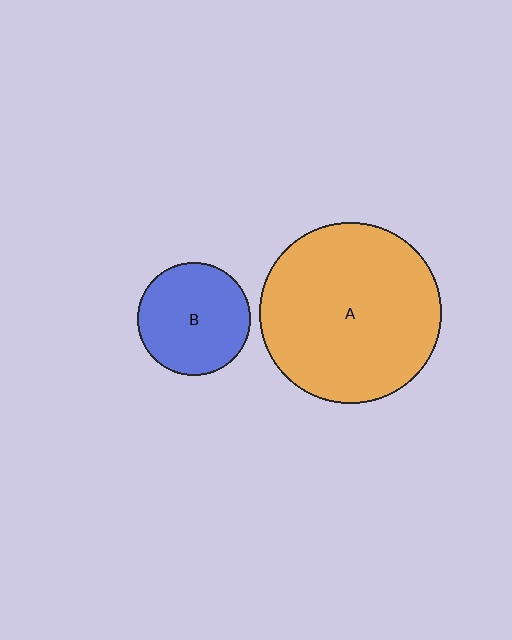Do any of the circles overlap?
No, none of the circles overlap.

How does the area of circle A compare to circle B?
Approximately 2.6 times.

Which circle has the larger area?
Circle A (orange).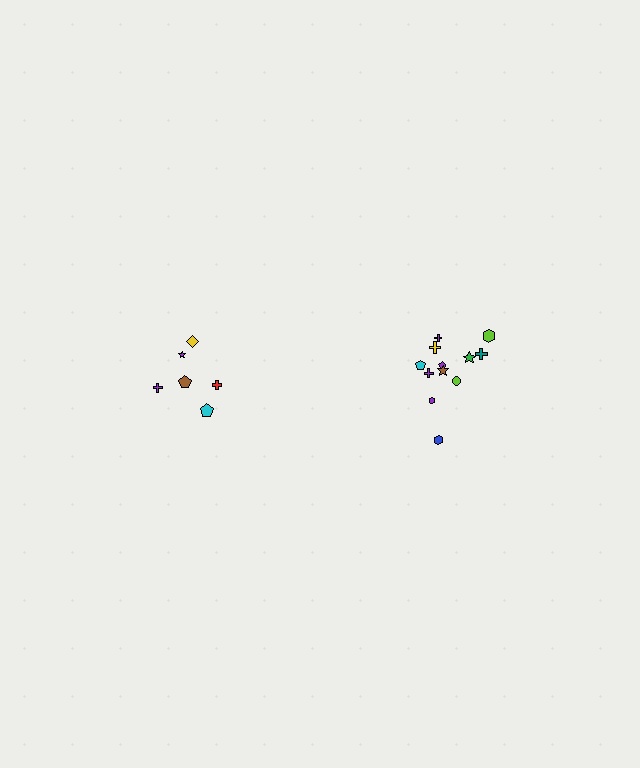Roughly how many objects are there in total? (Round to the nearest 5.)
Roughly 20 objects in total.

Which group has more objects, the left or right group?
The right group.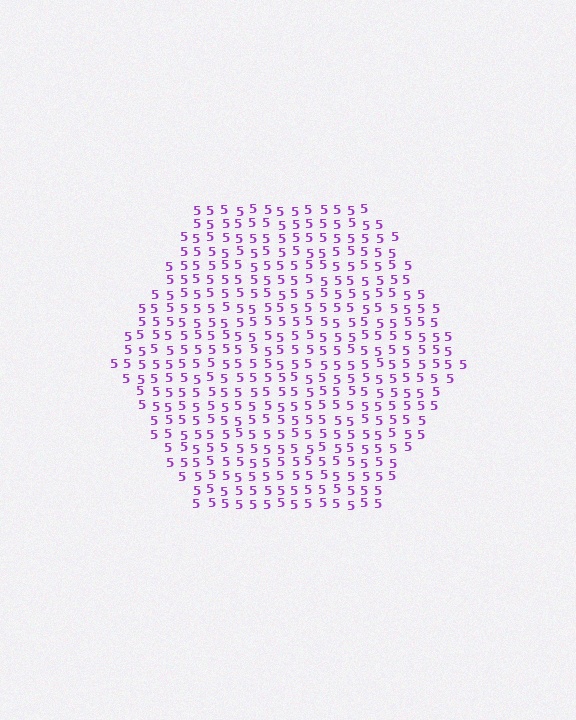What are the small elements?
The small elements are digit 5's.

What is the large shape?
The large shape is a hexagon.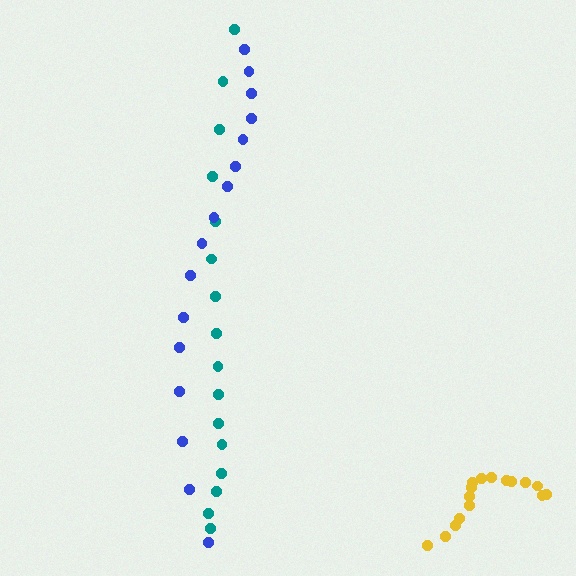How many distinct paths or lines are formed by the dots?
There are 3 distinct paths.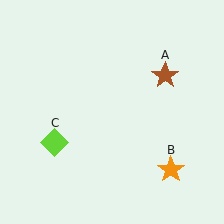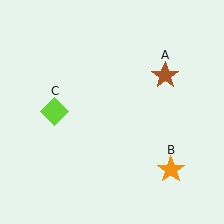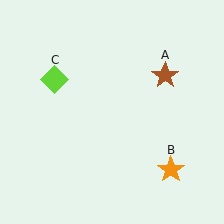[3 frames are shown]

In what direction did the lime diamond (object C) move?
The lime diamond (object C) moved up.